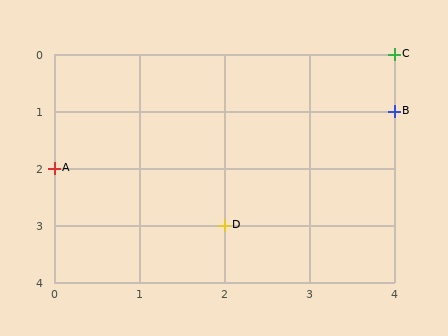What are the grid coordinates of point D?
Point D is at grid coordinates (2, 3).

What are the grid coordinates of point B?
Point B is at grid coordinates (4, 1).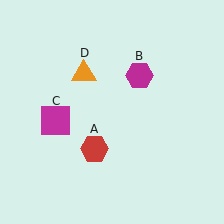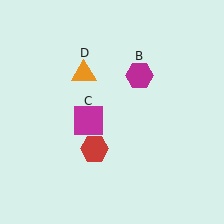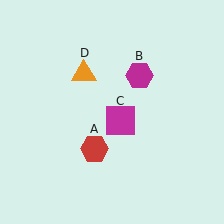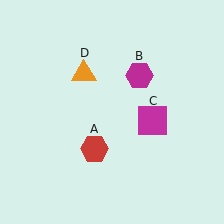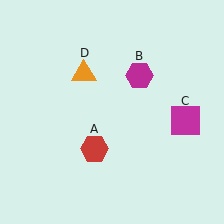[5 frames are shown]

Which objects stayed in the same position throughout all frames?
Red hexagon (object A) and magenta hexagon (object B) and orange triangle (object D) remained stationary.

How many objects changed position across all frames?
1 object changed position: magenta square (object C).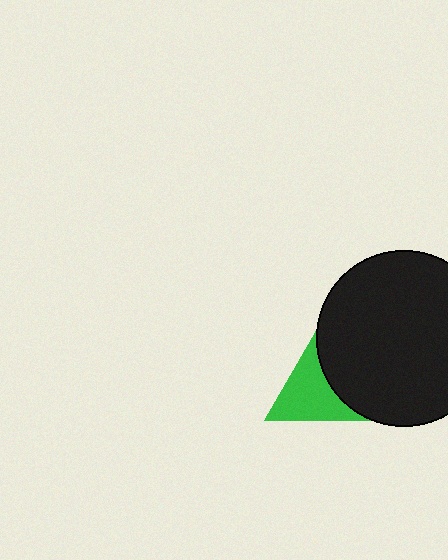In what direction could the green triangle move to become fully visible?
The green triangle could move left. That would shift it out from behind the black circle entirely.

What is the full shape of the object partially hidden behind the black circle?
The partially hidden object is a green triangle.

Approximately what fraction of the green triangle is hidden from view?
Roughly 41% of the green triangle is hidden behind the black circle.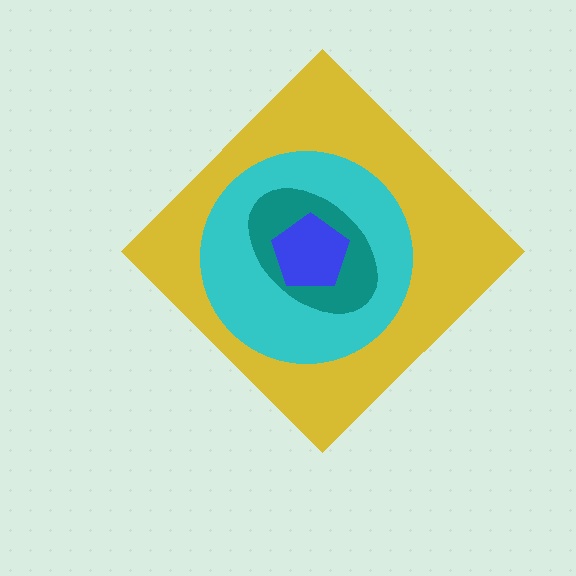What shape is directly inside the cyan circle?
The teal ellipse.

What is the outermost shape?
The yellow diamond.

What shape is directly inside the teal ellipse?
The blue pentagon.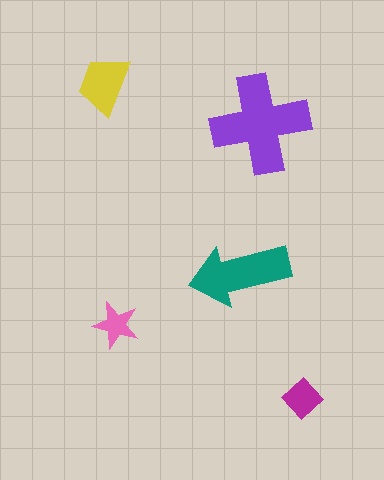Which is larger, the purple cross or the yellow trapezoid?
The purple cross.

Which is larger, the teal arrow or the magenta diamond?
The teal arrow.